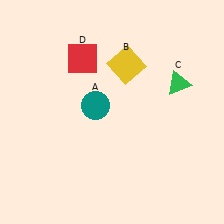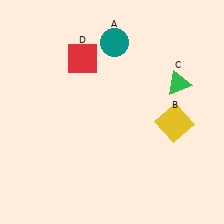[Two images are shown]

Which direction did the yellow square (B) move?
The yellow square (B) moved down.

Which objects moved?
The objects that moved are: the teal circle (A), the yellow square (B).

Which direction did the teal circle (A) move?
The teal circle (A) moved up.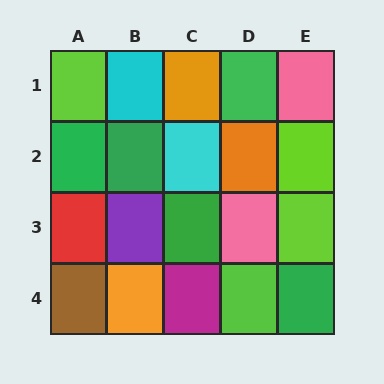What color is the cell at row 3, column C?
Green.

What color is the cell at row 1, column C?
Orange.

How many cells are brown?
1 cell is brown.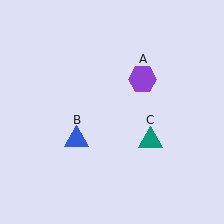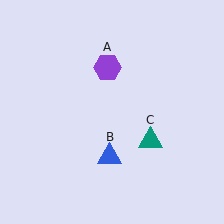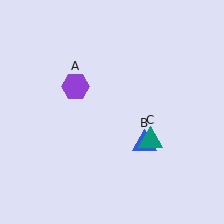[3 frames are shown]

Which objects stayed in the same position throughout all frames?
Teal triangle (object C) remained stationary.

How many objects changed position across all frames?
2 objects changed position: purple hexagon (object A), blue triangle (object B).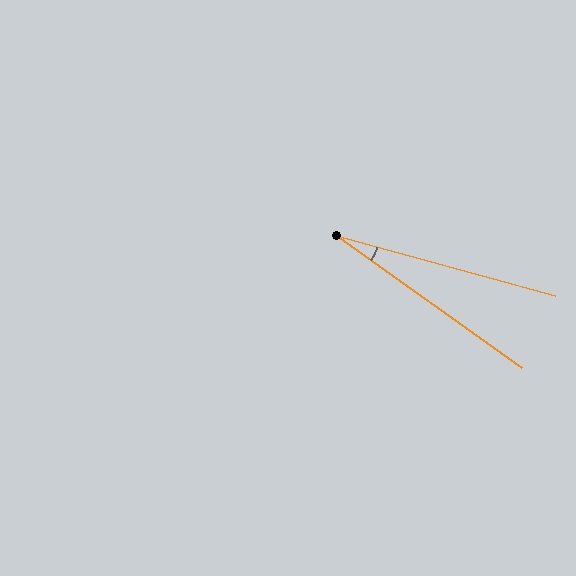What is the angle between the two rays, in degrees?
Approximately 20 degrees.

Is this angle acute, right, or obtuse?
It is acute.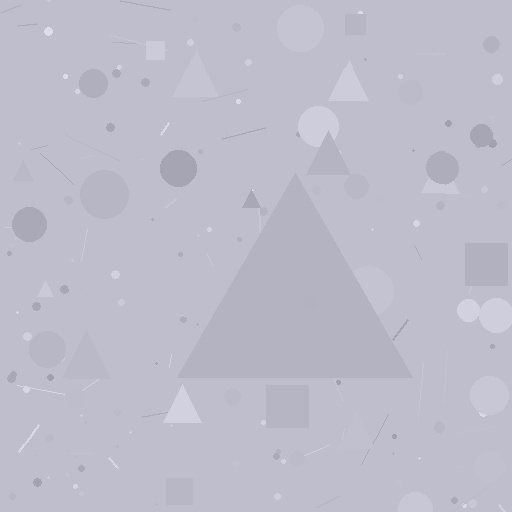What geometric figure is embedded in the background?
A triangle is embedded in the background.